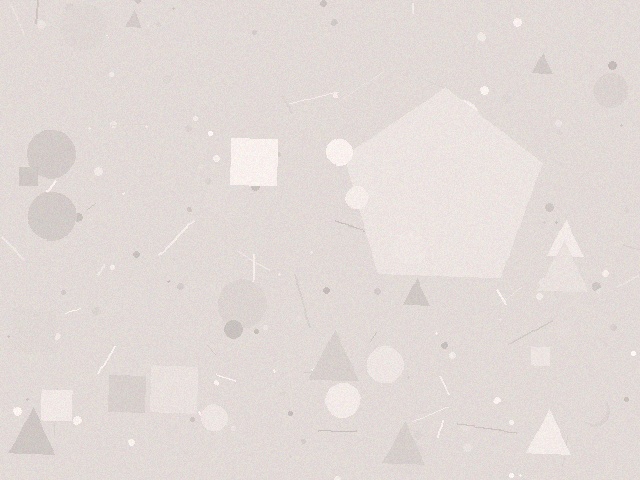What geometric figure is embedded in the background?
A pentagon is embedded in the background.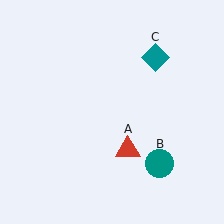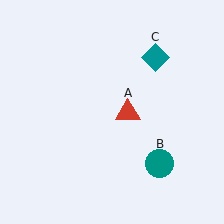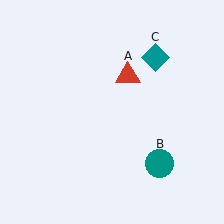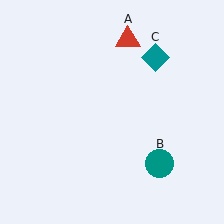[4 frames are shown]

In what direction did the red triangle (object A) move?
The red triangle (object A) moved up.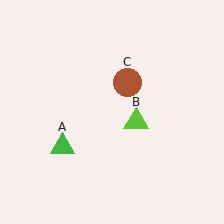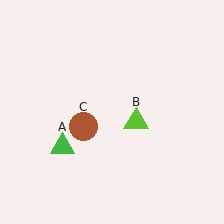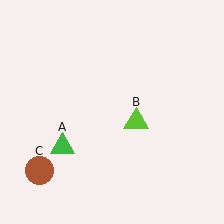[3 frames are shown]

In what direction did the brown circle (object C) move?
The brown circle (object C) moved down and to the left.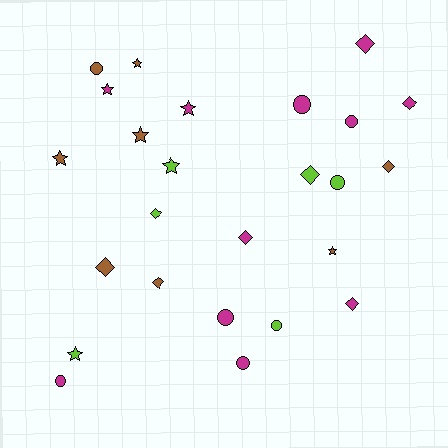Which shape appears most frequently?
Diamond, with 9 objects.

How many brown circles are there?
There is 1 brown circle.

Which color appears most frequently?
Magenta, with 11 objects.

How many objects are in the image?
There are 25 objects.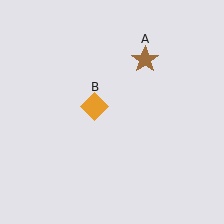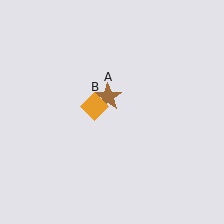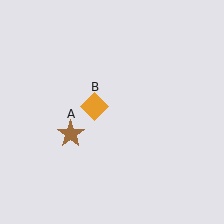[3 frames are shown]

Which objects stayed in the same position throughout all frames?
Orange diamond (object B) remained stationary.